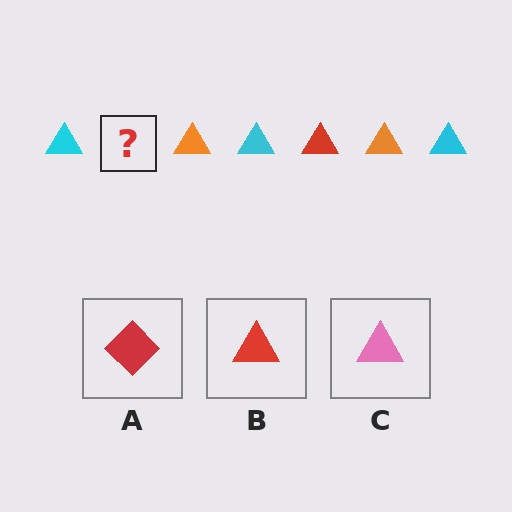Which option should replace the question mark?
Option B.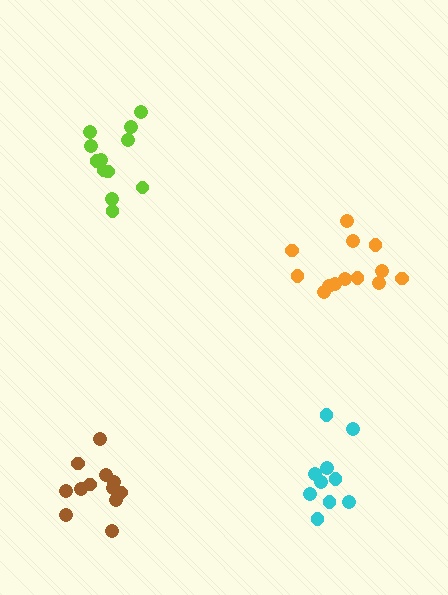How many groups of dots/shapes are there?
There are 4 groups.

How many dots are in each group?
Group 1: 13 dots, Group 2: 10 dots, Group 3: 12 dots, Group 4: 12 dots (47 total).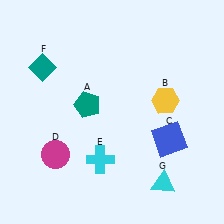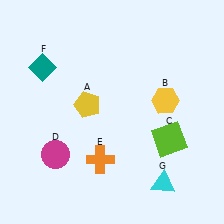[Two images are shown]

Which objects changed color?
A changed from teal to yellow. C changed from blue to lime. E changed from cyan to orange.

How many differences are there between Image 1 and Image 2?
There are 3 differences between the two images.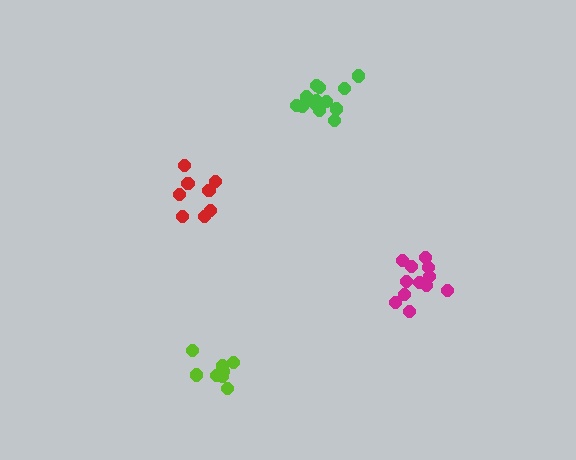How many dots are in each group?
Group 1: 8 dots, Group 2: 13 dots, Group 3: 12 dots, Group 4: 8 dots (41 total).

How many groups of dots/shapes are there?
There are 4 groups.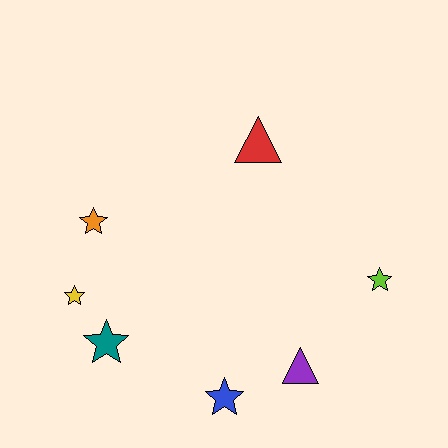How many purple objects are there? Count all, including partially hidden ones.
There is 1 purple object.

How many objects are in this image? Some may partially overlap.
There are 7 objects.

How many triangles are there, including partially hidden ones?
There are 2 triangles.